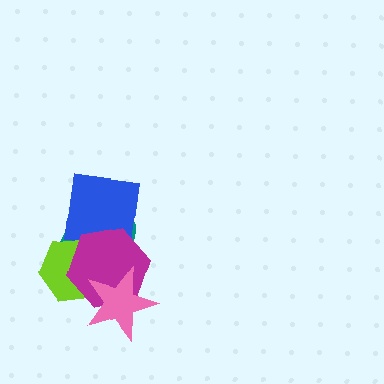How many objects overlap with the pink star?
3 objects overlap with the pink star.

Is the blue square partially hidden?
Yes, it is partially covered by another shape.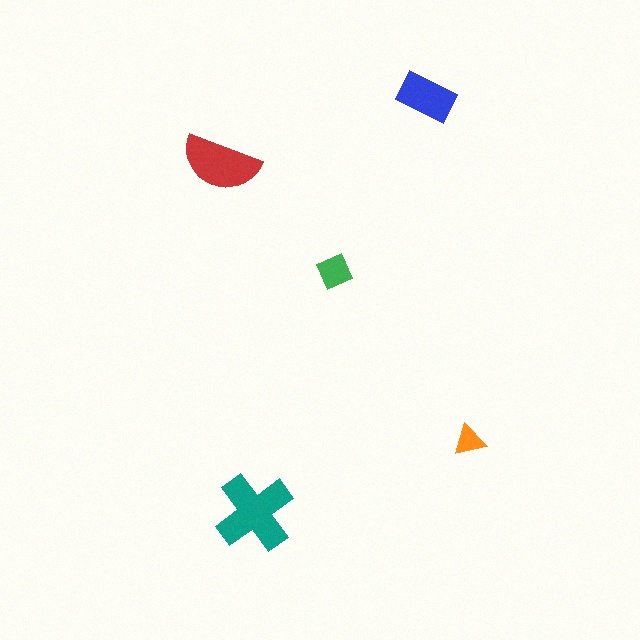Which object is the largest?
The teal cross.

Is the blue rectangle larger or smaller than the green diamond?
Larger.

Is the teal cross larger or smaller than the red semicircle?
Larger.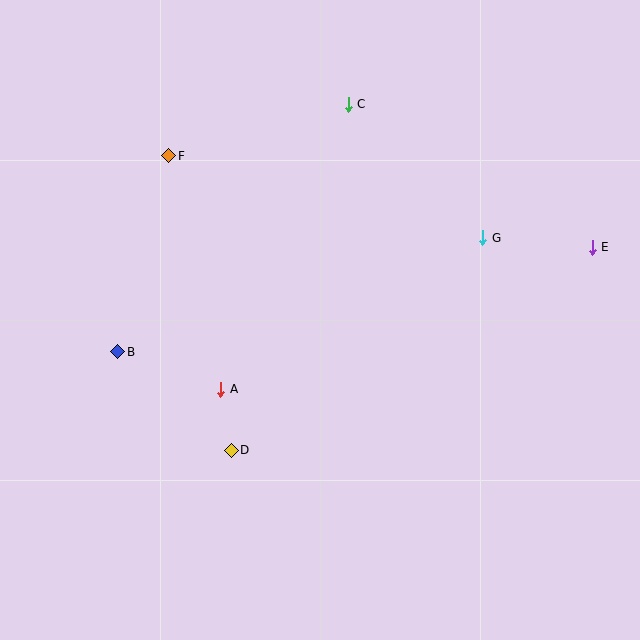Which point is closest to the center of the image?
Point A at (221, 389) is closest to the center.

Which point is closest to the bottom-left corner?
Point D is closest to the bottom-left corner.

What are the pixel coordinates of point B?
Point B is at (118, 352).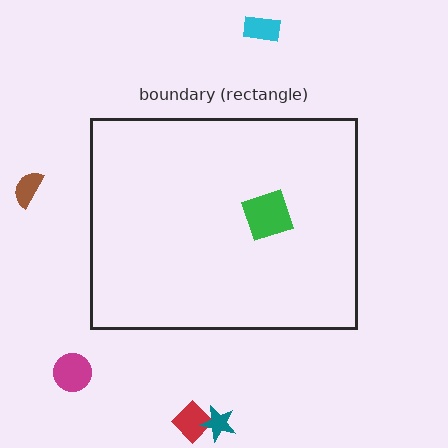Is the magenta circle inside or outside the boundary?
Outside.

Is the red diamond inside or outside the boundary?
Outside.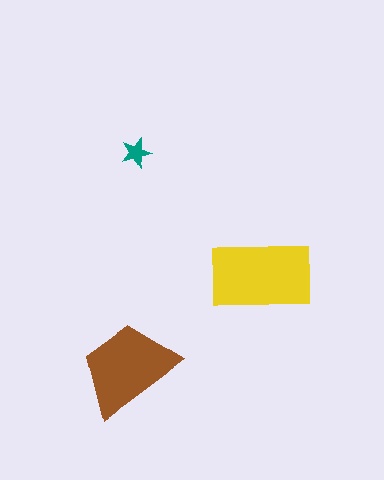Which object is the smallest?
The teal star.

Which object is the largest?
The yellow rectangle.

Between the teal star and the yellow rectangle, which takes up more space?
The yellow rectangle.